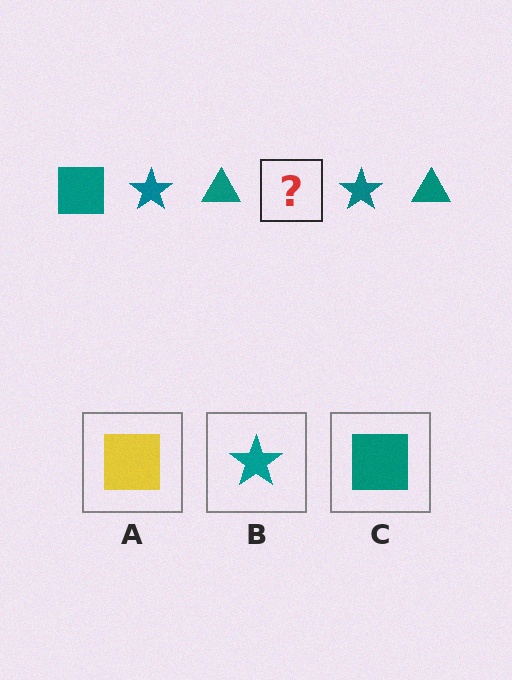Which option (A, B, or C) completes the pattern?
C.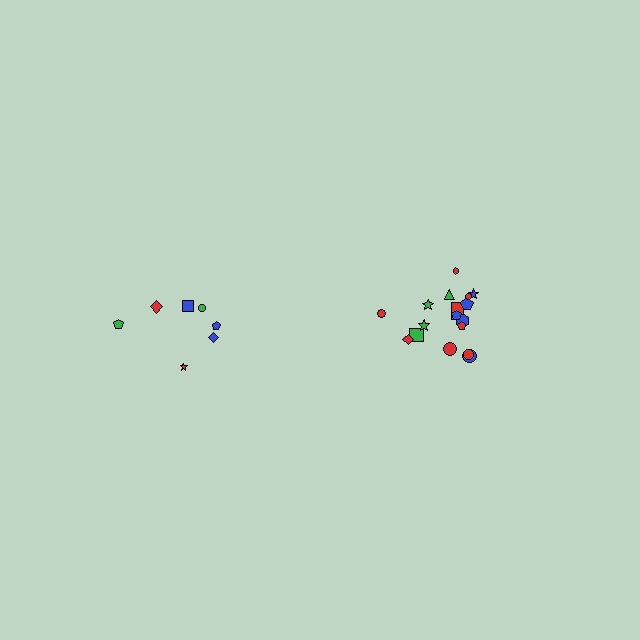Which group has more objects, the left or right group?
The right group.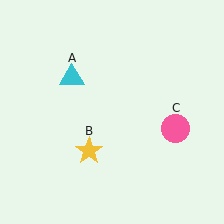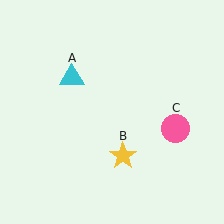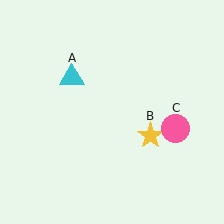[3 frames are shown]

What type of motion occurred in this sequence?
The yellow star (object B) rotated counterclockwise around the center of the scene.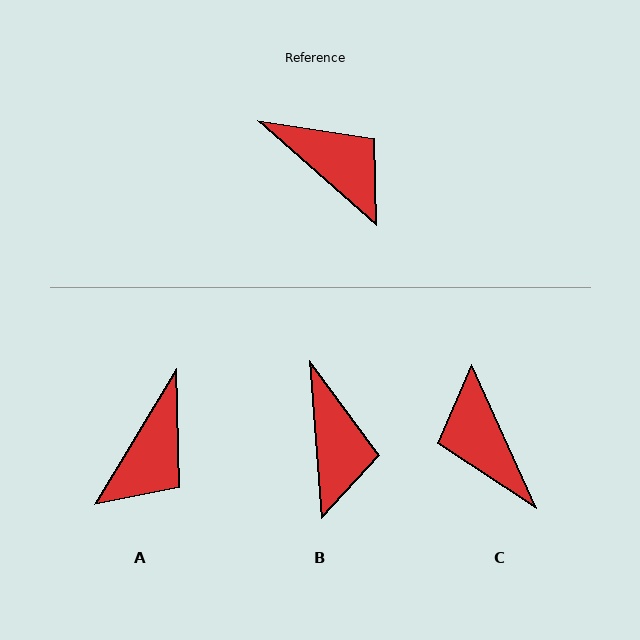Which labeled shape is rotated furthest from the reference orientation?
C, about 156 degrees away.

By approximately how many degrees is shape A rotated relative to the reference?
Approximately 80 degrees clockwise.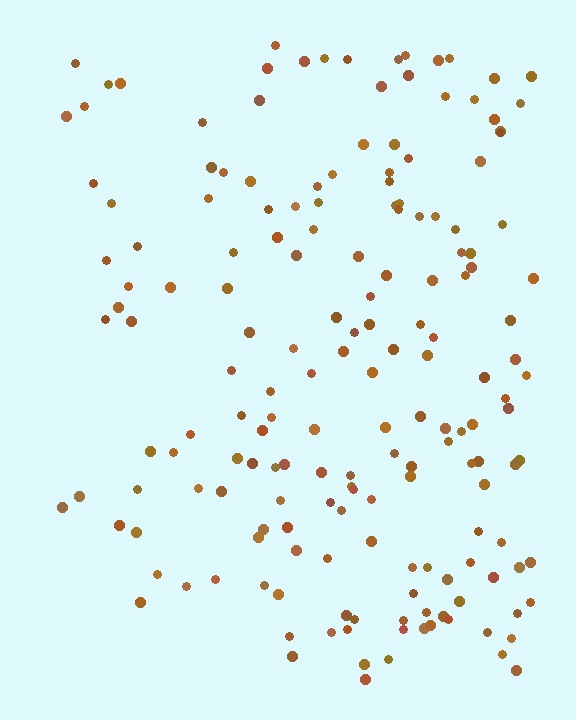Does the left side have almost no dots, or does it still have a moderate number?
Still a moderate number, just noticeably fewer than the right.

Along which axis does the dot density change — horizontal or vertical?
Horizontal.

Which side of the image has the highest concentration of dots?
The right.